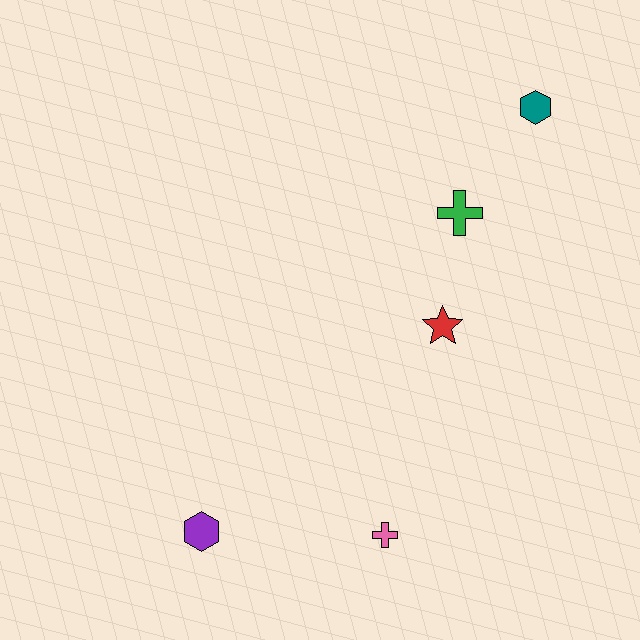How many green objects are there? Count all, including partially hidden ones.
There is 1 green object.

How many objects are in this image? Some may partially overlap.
There are 5 objects.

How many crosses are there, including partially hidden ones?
There are 2 crosses.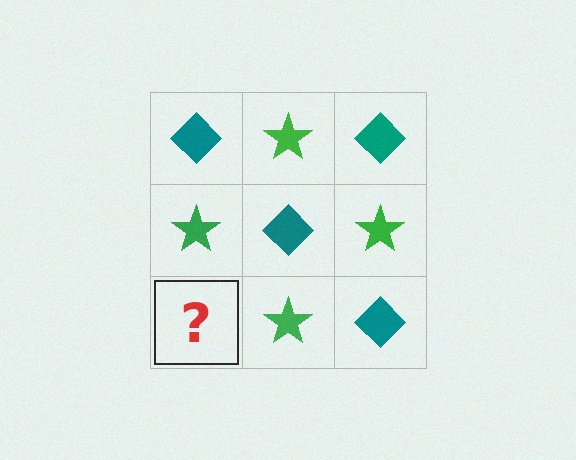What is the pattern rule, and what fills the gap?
The rule is that it alternates teal diamond and green star in a checkerboard pattern. The gap should be filled with a teal diamond.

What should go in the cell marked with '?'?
The missing cell should contain a teal diamond.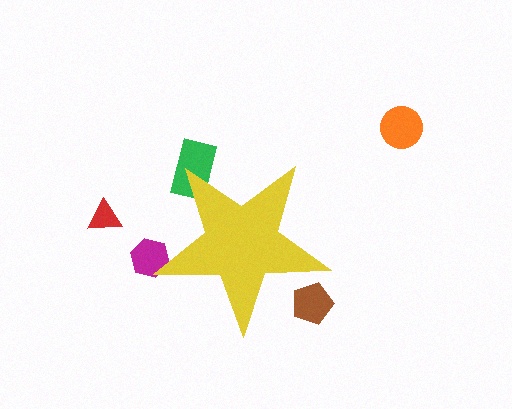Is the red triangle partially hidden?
No, the red triangle is fully visible.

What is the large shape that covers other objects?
A yellow star.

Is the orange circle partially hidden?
No, the orange circle is fully visible.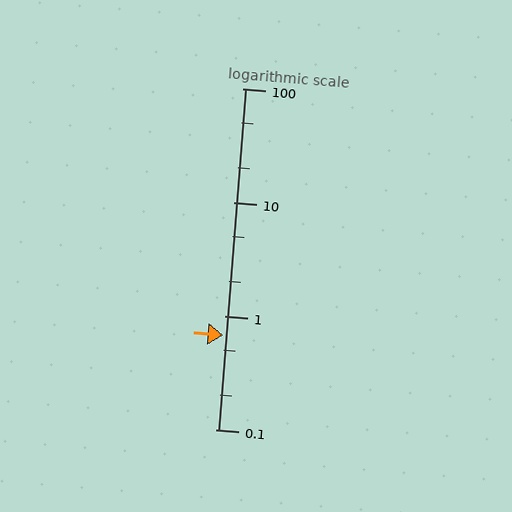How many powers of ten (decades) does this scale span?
The scale spans 3 decades, from 0.1 to 100.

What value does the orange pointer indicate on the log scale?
The pointer indicates approximately 0.68.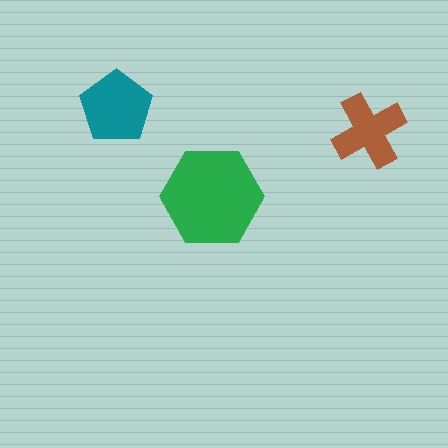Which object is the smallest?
The brown cross.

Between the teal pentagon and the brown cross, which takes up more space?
The teal pentagon.